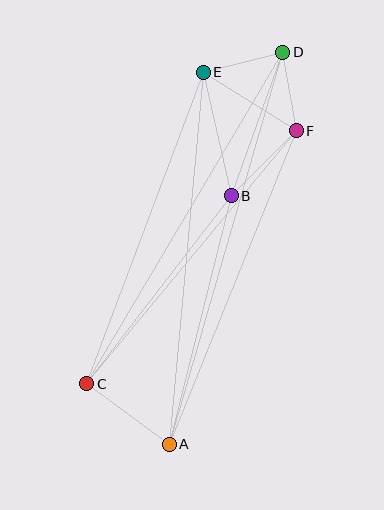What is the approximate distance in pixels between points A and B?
The distance between A and B is approximately 256 pixels.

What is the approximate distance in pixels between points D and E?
The distance between D and E is approximately 82 pixels.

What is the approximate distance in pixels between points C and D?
The distance between C and D is approximately 385 pixels.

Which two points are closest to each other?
Points D and F are closest to each other.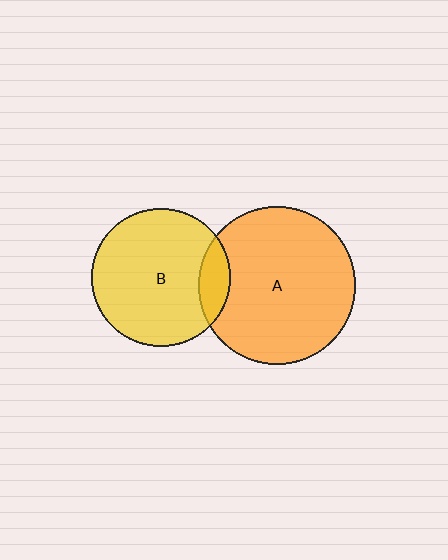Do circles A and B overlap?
Yes.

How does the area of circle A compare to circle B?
Approximately 1.3 times.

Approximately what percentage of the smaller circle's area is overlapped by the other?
Approximately 15%.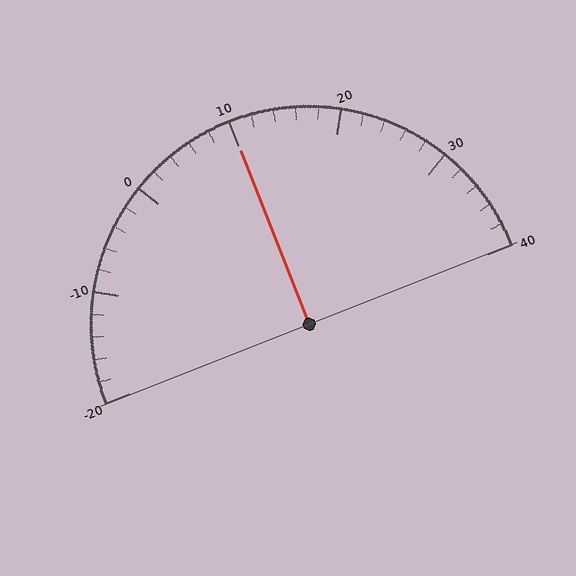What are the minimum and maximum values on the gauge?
The gauge ranges from -20 to 40.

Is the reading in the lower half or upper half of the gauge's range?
The reading is in the upper half of the range (-20 to 40).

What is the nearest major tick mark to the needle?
The nearest major tick mark is 10.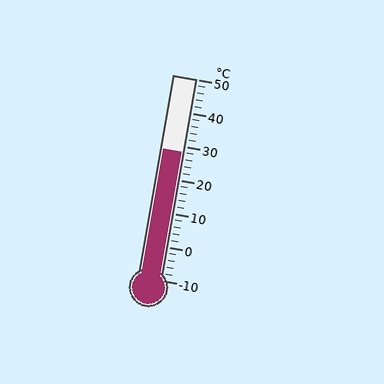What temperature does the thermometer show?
The thermometer shows approximately 28°C.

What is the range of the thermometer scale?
The thermometer scale ranges from -10°C to 50°C.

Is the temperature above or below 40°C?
The temperature is below 40°C.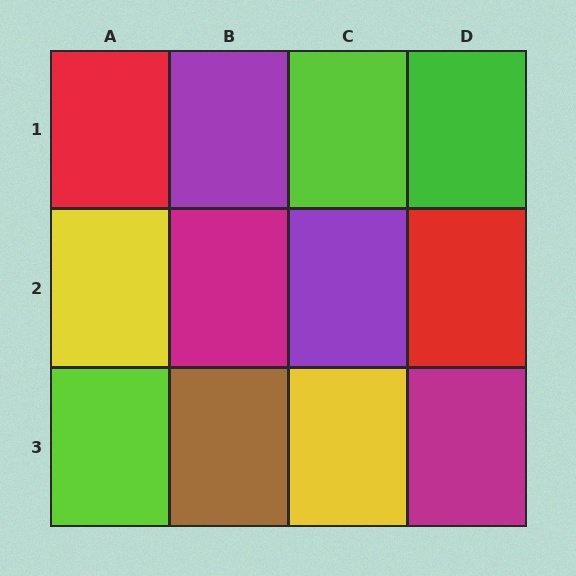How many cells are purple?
2 cells are purple.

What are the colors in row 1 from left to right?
Red, purple, lime, green.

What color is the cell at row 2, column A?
Yellow.